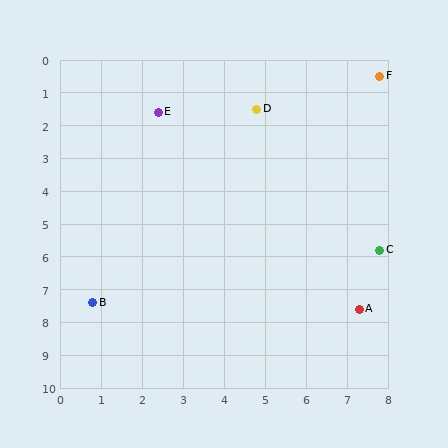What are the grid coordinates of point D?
Point D is at approximately (4.8, 1.5).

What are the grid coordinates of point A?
Point A is at approximately (7.3, 7.6).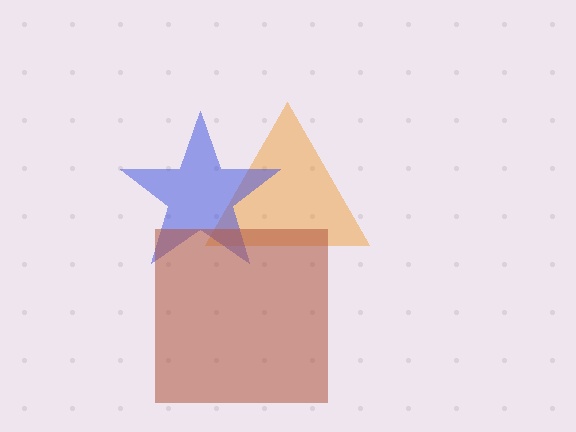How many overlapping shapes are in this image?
There are 3 overlapping shapes in the image.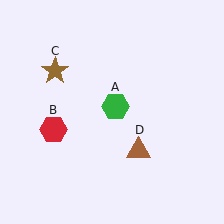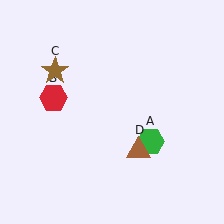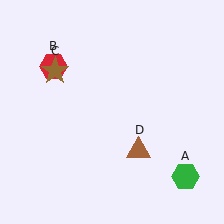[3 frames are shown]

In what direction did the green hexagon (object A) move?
The green hexagon (object A) moved down and to the right.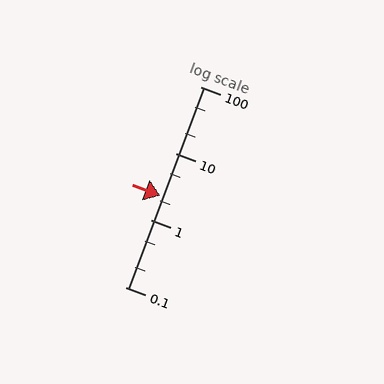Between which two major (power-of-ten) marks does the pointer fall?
The pointer is between 1 and 10.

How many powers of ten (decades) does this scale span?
The scale spans 3 decades, from 0.1 to 100.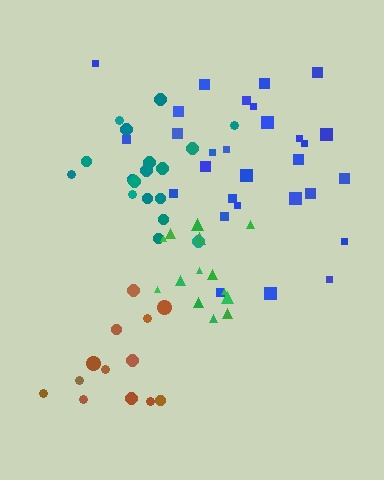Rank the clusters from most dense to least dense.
green, brown, teal, blue.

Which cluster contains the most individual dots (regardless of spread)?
Blue (29).